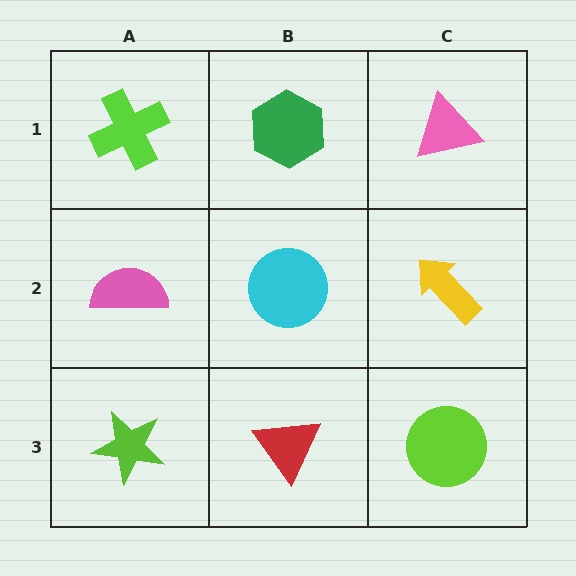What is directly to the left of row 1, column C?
A green hexagon.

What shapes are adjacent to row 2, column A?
A lime cross (row 1, column A), a lime star (row 3, column A), a cyan circle (row 2, column B).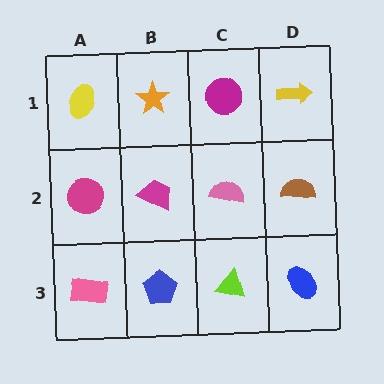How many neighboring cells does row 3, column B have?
3.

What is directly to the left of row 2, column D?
A pink semicircle.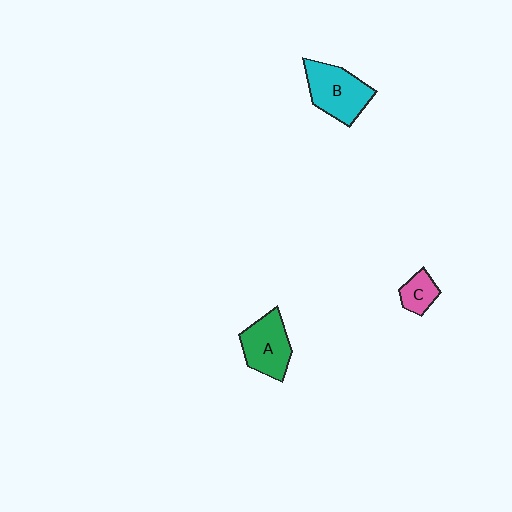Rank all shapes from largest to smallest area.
From largest to smallest: B (cyan), A (green), C (pink).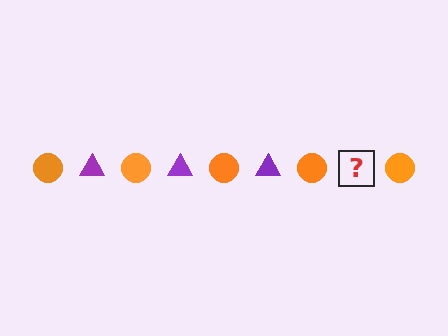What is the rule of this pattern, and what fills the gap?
The rule is that the pattern alternates between orange circle and purple triangle. The gap should be filled with a purple triangle.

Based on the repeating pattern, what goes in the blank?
The blank should be a purple triangle.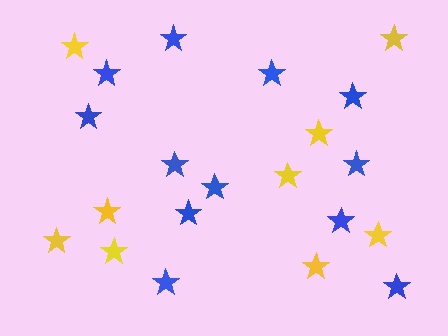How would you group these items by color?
There are 2 groups: one group of blue stars (12) and one group of yellow stars (9).